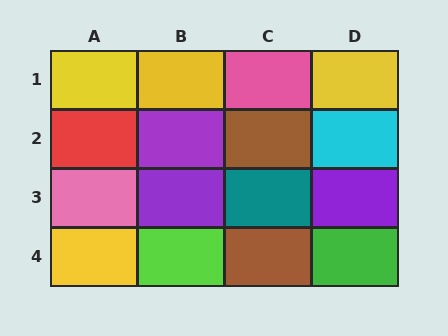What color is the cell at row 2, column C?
Brown.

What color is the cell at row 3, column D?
Purple.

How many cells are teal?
1 cell is teal.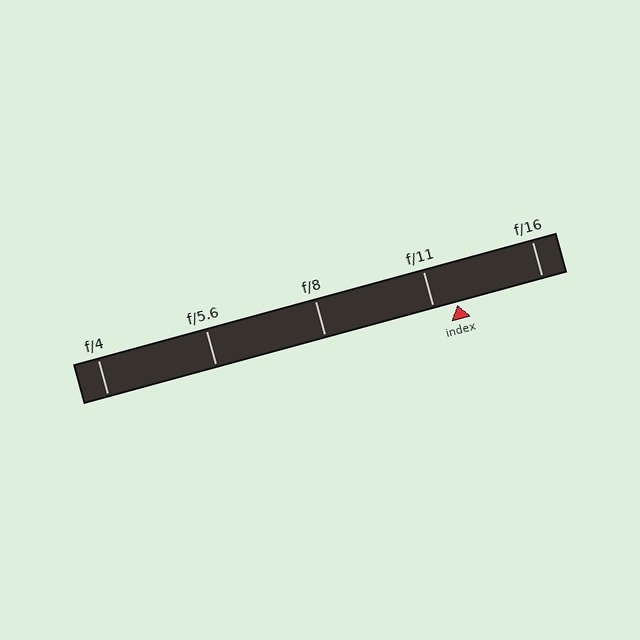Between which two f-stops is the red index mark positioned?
The index mark is between f/11 and f/16.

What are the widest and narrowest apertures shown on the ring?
The widest aperture shown is f/4 and the narrowest is f/16.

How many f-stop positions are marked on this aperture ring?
There are 5 f-stop positions marked.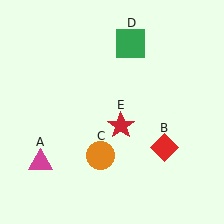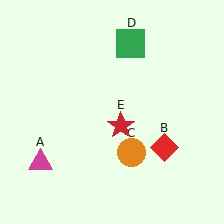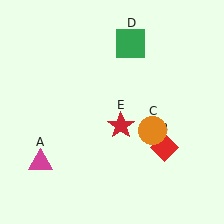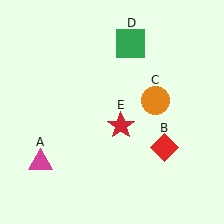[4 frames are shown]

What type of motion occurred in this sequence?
The orange circle (object C) rotated counterclockwise around the center of the scene.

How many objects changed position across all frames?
1 object changed position: orange circle (object C).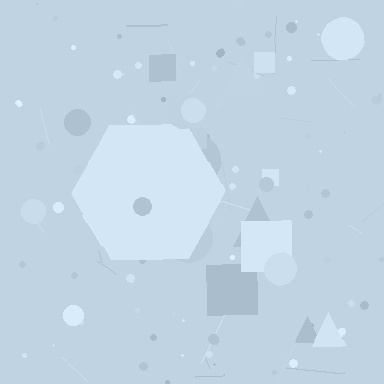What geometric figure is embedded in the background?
A hexagon is embedded in the background.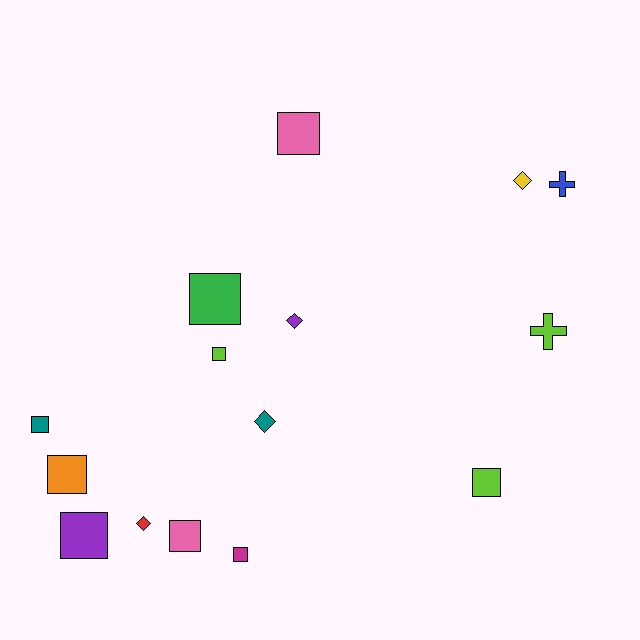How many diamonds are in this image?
There are 4 diamonds.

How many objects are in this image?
There are 15 objects.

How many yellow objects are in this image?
There is 1 yellow object.